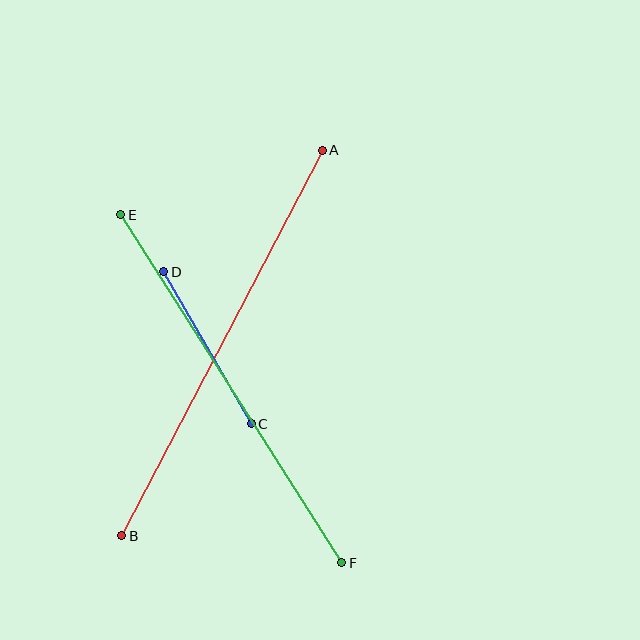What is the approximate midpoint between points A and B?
The midpoint is at approximately (222, 343) pixels.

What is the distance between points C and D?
The distance is approximately 175 pixels.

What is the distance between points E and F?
The distance is approximately 412 pixels.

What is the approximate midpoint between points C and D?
The midpoint is at approximately (207, 348) pixels.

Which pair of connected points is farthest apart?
Points A and B are farthest apart.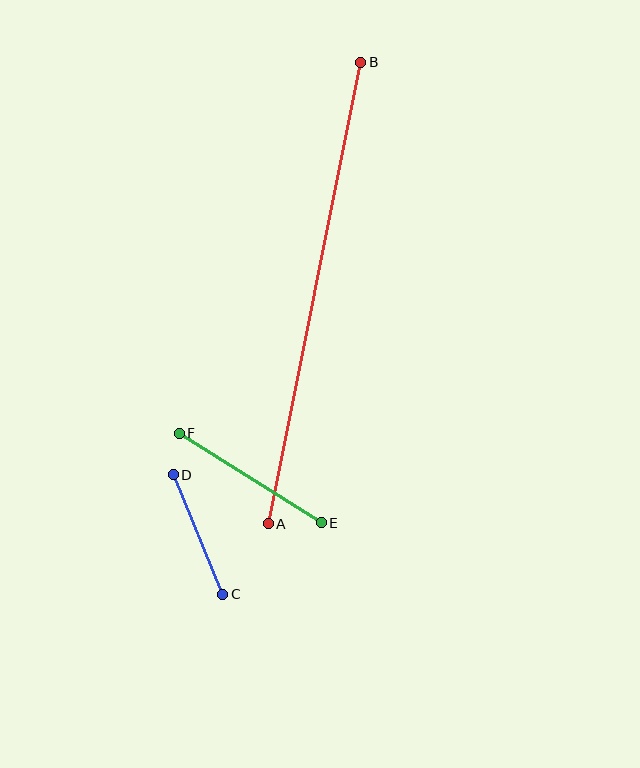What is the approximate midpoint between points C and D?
The midpoint is at approximately (198, 534) pixels.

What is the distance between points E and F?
The distance is approximately 168 pixels.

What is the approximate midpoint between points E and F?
The midpoint is at approximately (250, 478) pixels.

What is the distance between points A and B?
The distance is approximately 471 pixels.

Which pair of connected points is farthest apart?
Points A and B are farthest apart.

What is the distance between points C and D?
The distance is approximately 129 pixels.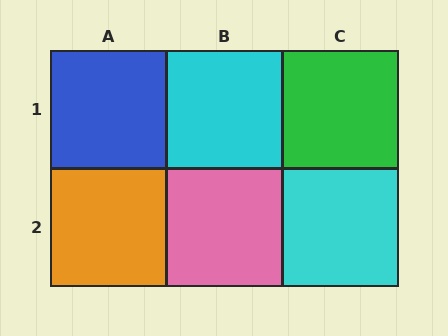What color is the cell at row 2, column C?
Cyan.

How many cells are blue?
1 cell is blue.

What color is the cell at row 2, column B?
Pink.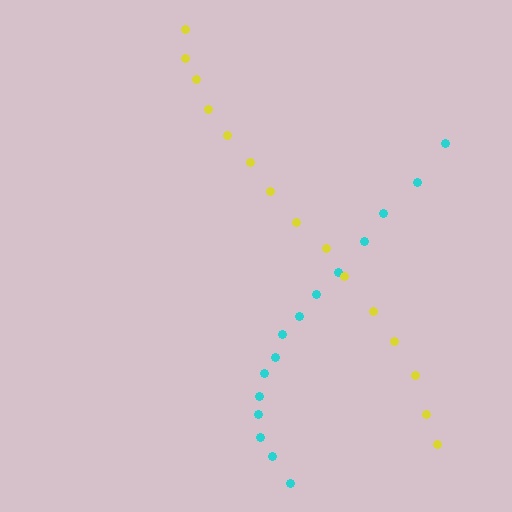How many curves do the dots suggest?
There are 2 distinct paths.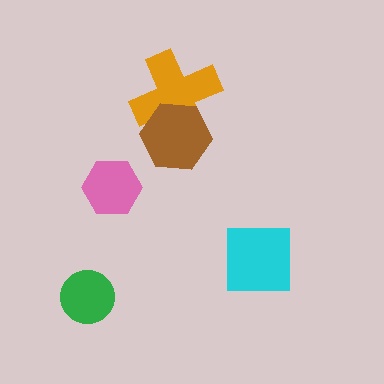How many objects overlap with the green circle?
0 objects overlap with the green circle.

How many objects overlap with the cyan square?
0 objects overlap with the cyan square.